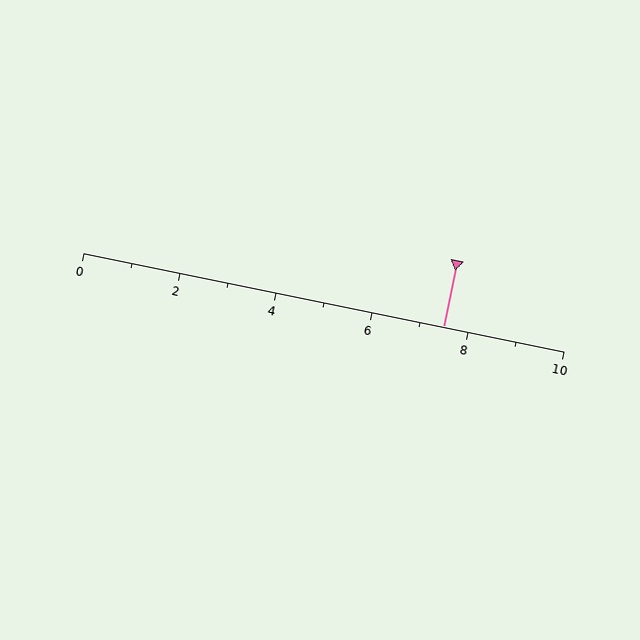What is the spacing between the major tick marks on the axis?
The major ticks are spaced 2 apart.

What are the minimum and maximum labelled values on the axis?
The axis runs from 0 to 10.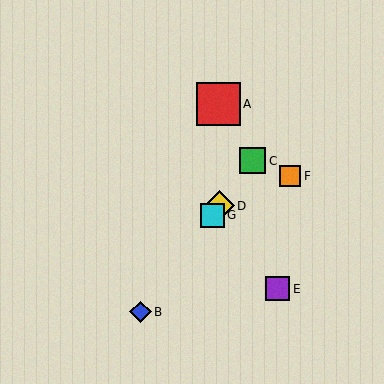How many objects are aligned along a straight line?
4 objects (B, C, D, G) are aligned along a straight line.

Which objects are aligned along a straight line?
Objects B, C, D, G are aligned along a straight line.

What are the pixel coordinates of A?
Object A is at (219, 104).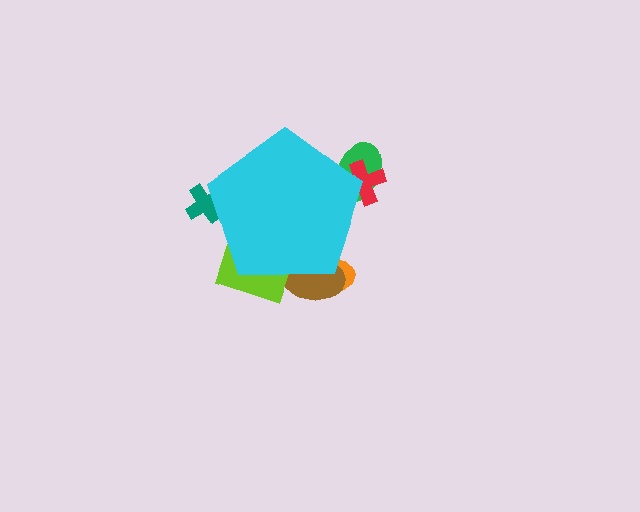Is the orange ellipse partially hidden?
Yes, the orange ellipse is partially hidden behind the cyan pentagon.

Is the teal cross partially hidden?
Yes, the teal cross is partially hidden behind the cyan pentagon.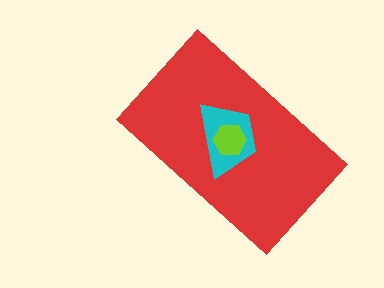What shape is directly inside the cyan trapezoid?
The lime hexagon.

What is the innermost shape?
The lime hexagon.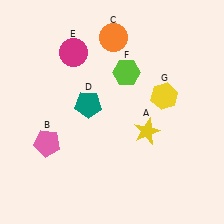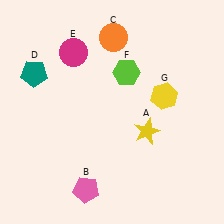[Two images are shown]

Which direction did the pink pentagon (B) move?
The pink pentagon (B) moved down.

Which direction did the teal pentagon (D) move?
The teal pentagon (D) moved left.